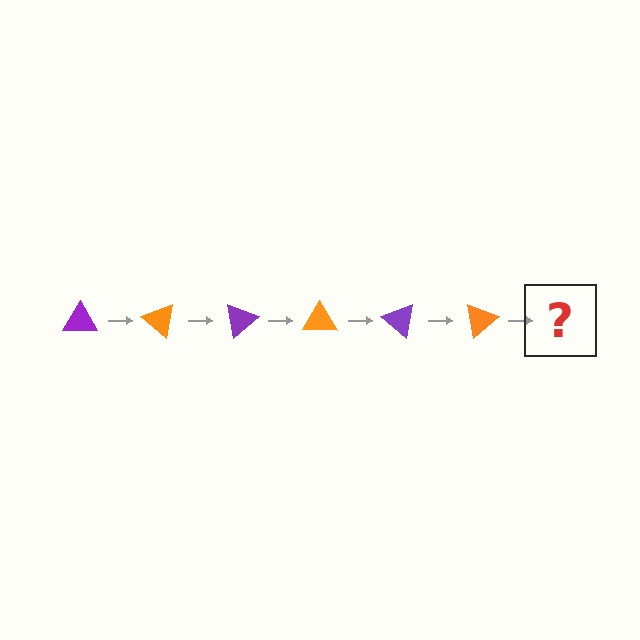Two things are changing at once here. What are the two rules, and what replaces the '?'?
The two rules are that it rotates 40 degrees each step and the color cycles through purple and orange. The '?' should be a purple triangle, rotated 240 degrees from the start.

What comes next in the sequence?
The next element should be a purple triangle, rotated 240 degrees from the start.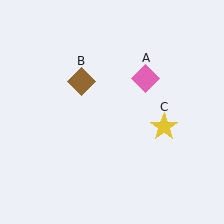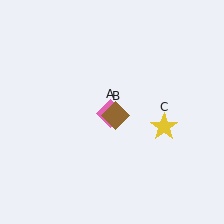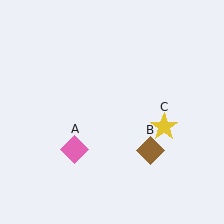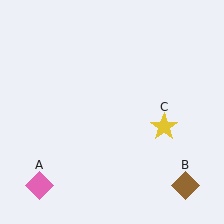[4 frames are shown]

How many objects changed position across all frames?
2 objects changed position: pink diamond (object A), brown diamond (object B).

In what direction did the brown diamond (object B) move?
The brown diamond (object B) moved down and to the right.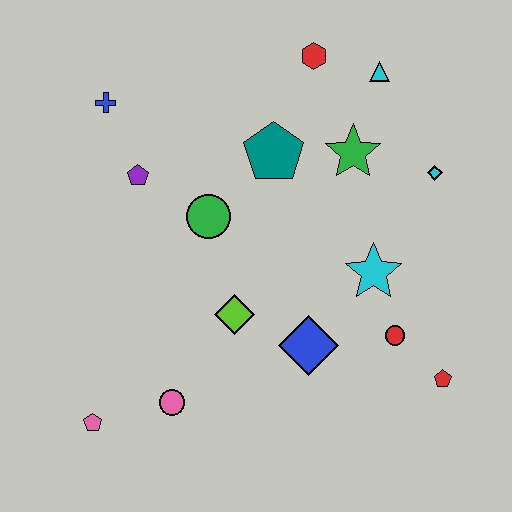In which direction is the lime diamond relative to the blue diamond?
The lime diamond is to the left of the blue diamond.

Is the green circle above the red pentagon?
Yes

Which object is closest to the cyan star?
The red circle is closest to the cyan star.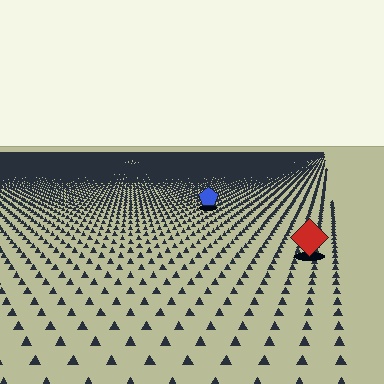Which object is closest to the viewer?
The red diamond is closest. The texture marks near it are larger and more spread out.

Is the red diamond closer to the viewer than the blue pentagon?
Yes. The red diamond is closer — you can tell from the texture gradient: the ground texture is coarser near it.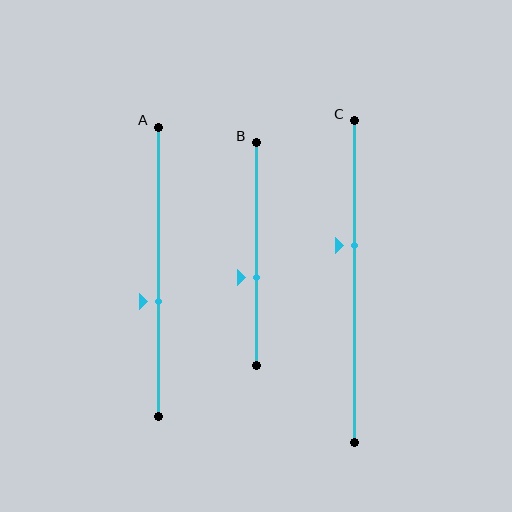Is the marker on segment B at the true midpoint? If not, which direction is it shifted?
No, the marker on segment B is shifted downward by about 11% of the segment length.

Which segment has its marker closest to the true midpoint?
Segment A has its marker closest to the true midpoint.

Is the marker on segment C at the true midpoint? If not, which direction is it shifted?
No, the marker on segment C is shifted upward by about 11% of the segment length.